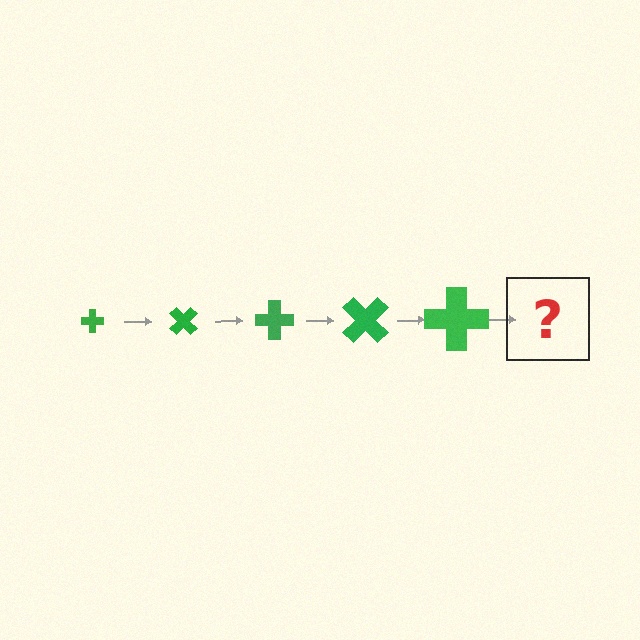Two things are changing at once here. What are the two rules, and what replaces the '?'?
The two rules are that the cross grows larger each step and it rotates 45 degrees each step. The '?' should be a cross, larger than the previous one and rotated 225 degrees from the start.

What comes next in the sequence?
The next element should be a cross, larger than the previous one and rotated 225 degrees from the start.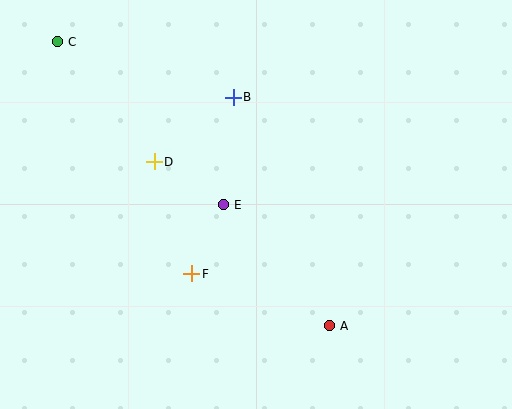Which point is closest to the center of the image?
Point E at (224, 205) is closest to the center.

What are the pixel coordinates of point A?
Point A is at (330, 326).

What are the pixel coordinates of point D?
Point D is at (154, 162).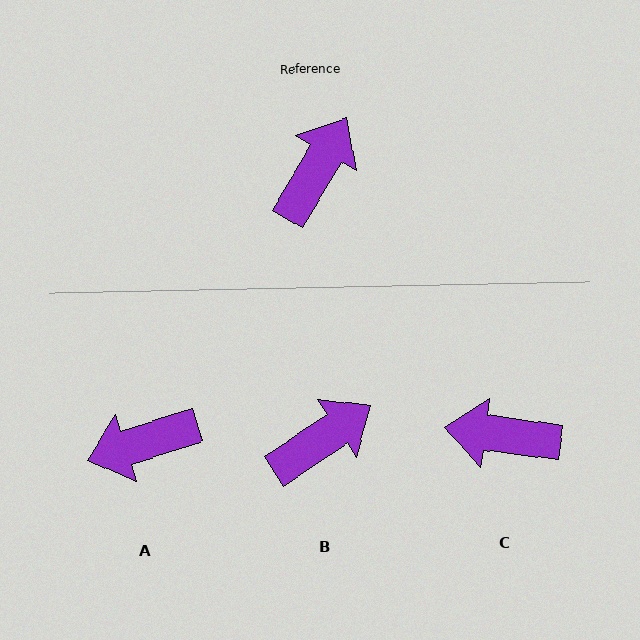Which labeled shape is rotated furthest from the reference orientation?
A, about 138 degrees away.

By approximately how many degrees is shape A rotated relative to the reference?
Approximately 138 degrees counter-clockwise.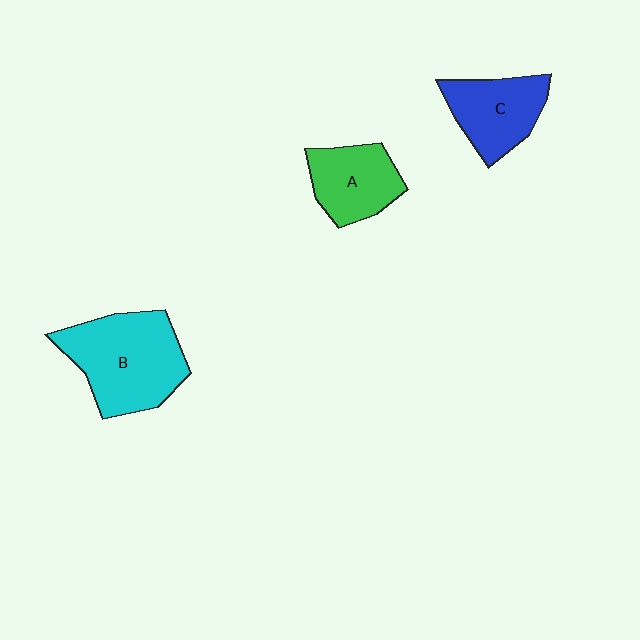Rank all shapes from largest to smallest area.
From largest to smallest: B (cyan), C (blue), A (green).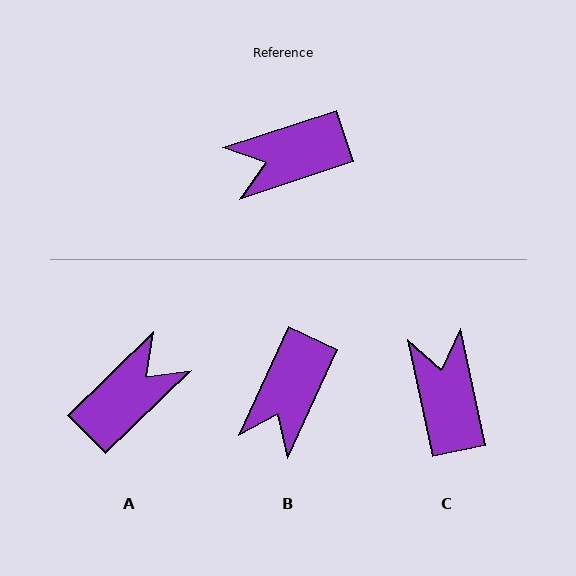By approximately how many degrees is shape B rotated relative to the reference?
Approximately 47 degrees counter-clockwise.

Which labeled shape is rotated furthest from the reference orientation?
A, about 154 degrees away.